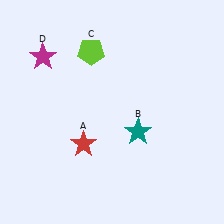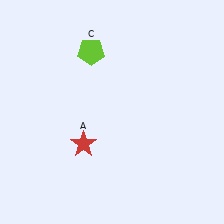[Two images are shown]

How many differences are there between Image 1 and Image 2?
There are 2 differences between the two images.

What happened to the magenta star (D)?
The magenta star (D) was removed in Image 2. It was in the top-left area of Image 1.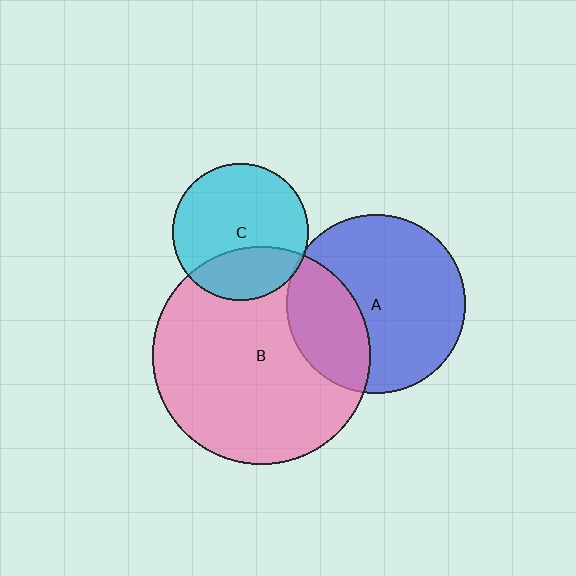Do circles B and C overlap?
Yes.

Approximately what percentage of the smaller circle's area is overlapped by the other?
Approximately 30%.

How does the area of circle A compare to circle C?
Approximately 1.7 times.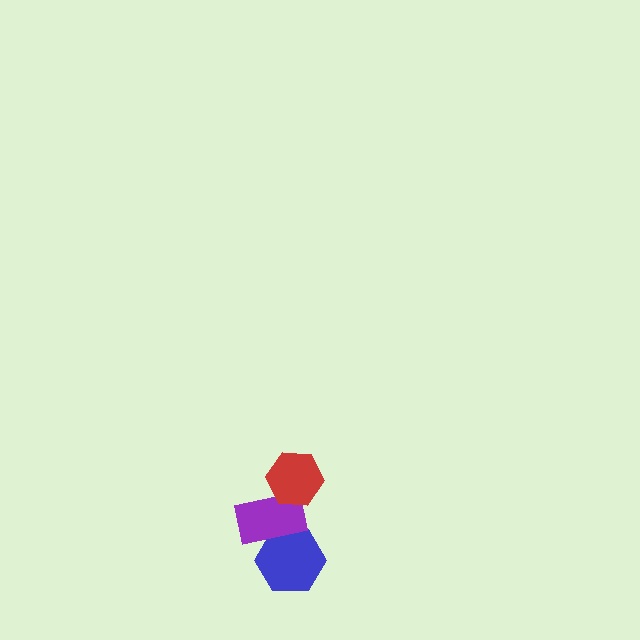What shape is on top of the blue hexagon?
The purple rectangle is on top of the blue hexagon.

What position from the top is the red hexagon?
The red hexagon is 1st from the top.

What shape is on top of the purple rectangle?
The red hexagon is on top of the purple rectangle.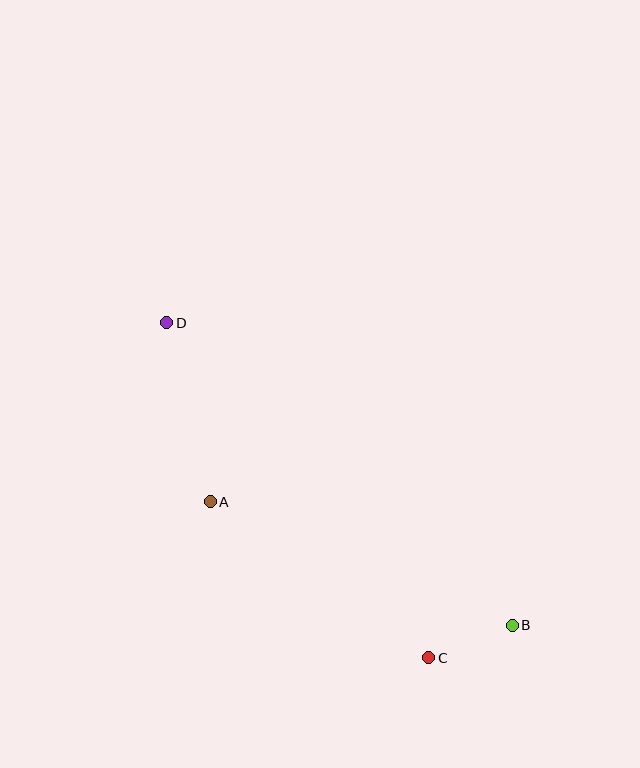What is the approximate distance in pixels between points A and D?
The distance between A and D is approximately 185 pixels.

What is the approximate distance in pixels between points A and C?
The distance between A and C is approximately 269 pixels.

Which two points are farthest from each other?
Points B and D are farthest from each other.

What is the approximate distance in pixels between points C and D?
The distance between C and D is approximately 426 pixels.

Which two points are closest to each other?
Points B and C are closest to each other.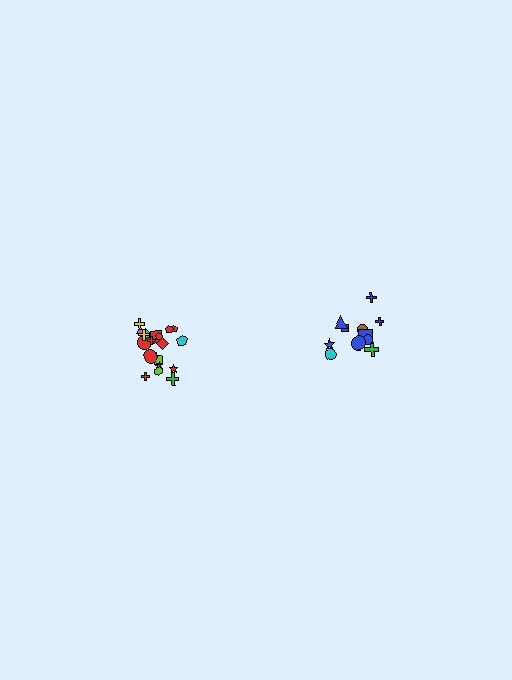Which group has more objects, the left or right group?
The left group.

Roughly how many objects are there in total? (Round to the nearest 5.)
Roughly 35 objects in total.